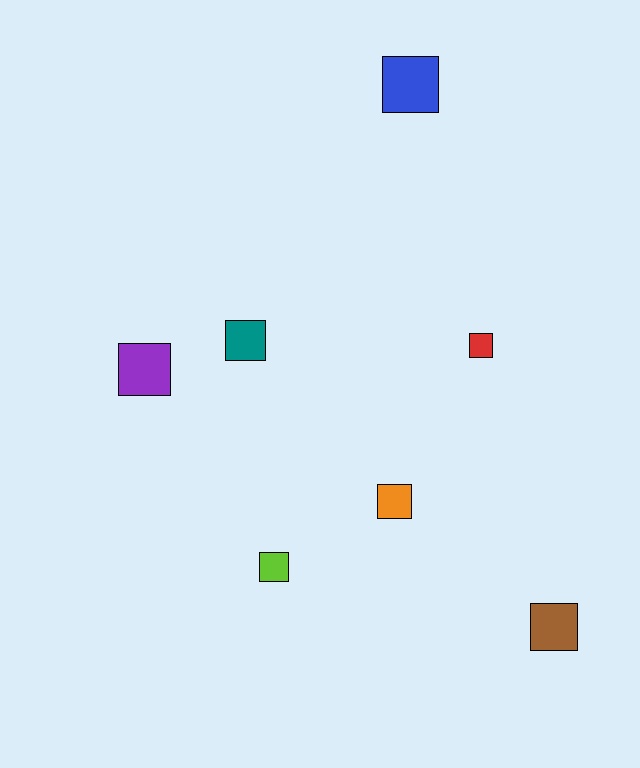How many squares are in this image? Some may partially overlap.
There are 7 squares.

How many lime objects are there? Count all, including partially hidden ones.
There is 1 lime object.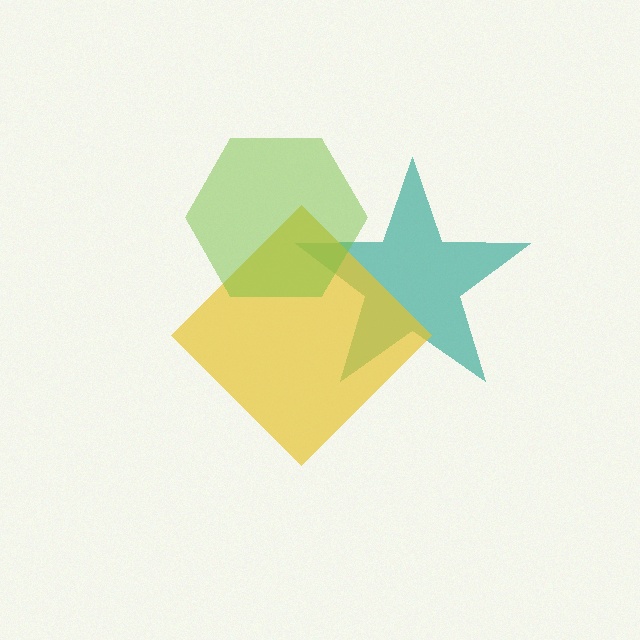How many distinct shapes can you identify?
There are 3 distinct shapes: a teal star, a yellow diamond, a lime hexagon.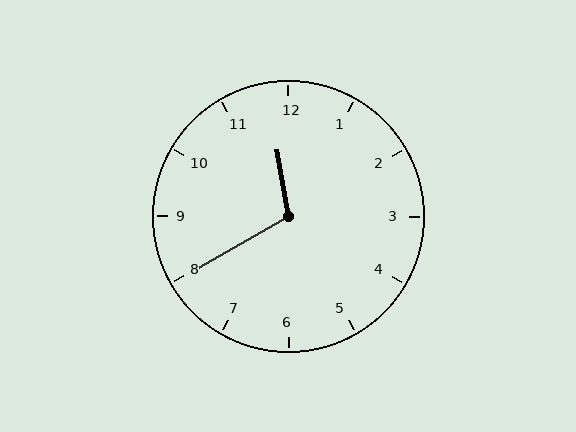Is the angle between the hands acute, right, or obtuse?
It is obtuse.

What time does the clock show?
11:40.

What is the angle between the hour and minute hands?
Approximately 110 degrees.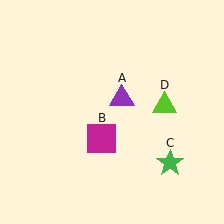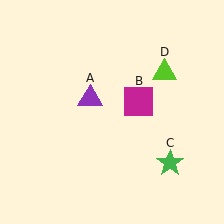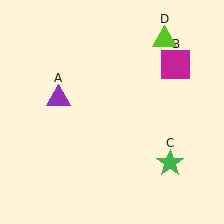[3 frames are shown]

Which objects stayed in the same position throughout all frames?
Green star (object C) remained stationary.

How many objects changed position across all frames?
3 objects changed position: purple triangle (object A), magenta square (object B), lime triangle (object D).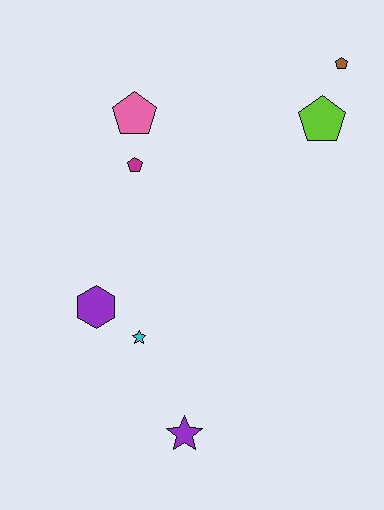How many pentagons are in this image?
There are 4 pentagons.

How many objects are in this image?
There are 7 objects.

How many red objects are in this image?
There are no red objects.